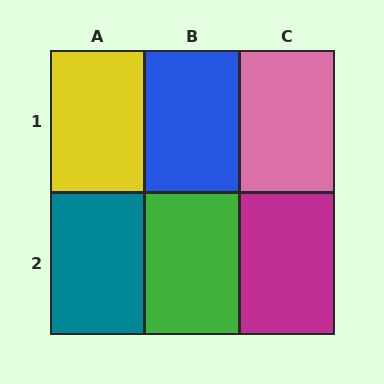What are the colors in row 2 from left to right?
Teal, green, magenta.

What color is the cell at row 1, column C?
Pink.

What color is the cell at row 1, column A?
Yellow.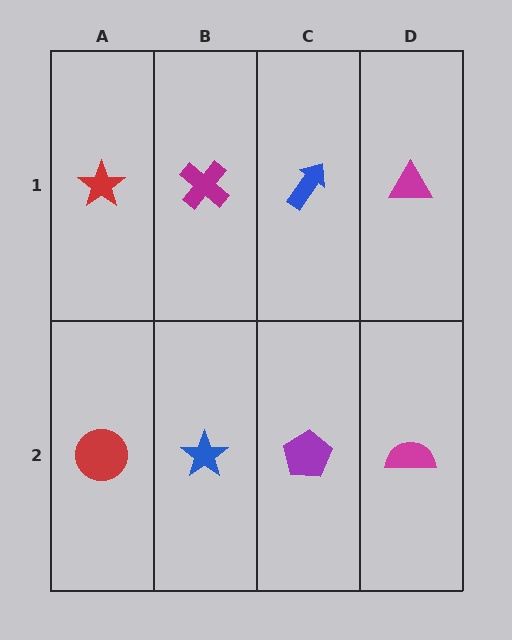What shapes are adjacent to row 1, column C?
A purple pentagon (row 2, column C), a magenta cross (row 1, column B), a magenta triangle (row 1, column D).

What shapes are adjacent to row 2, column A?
A red star (row 1, column A), a blue star (row 2, column B).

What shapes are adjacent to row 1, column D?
A magenta semicircle (row 2, column D), a blue arrow (row 1, column C).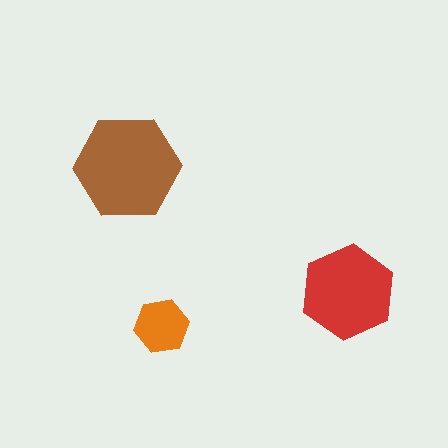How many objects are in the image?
There are 3 objects in the image.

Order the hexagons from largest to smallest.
the brown one, the red one, the orange one.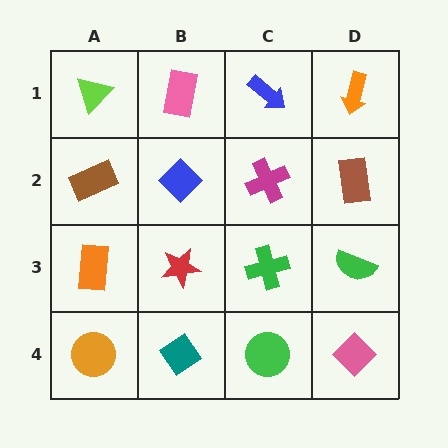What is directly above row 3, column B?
A blue diamond.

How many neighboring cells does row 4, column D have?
2.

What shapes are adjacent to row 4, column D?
A green semicircle (row 3, column D), a green circle (row 4, column C).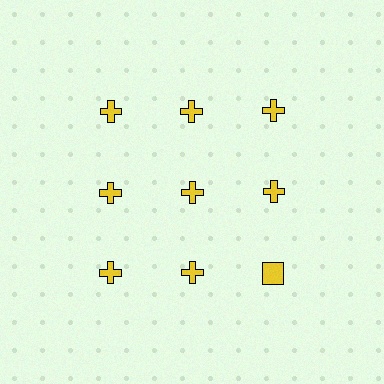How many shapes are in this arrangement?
There are 9 shapes arranged in a grid pattern.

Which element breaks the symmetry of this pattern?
The yellow square in the third row, center column breaks the symmetry. All other shapes are yellow crosses.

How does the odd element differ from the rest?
It has a different shape: square instead of cross.